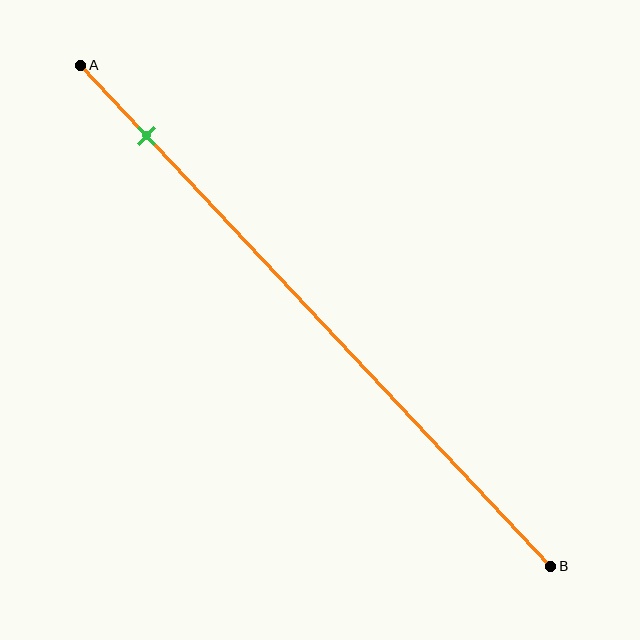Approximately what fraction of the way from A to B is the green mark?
The green mark is approximately 15% of the way from A to B.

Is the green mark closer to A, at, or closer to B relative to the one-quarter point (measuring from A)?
The green mark is closer to point A than the one-quarter point of segment AB.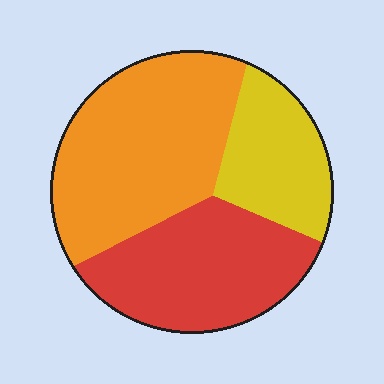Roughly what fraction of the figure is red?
Red takes up between a quarter and a half of the figure.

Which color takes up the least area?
Yellow, at roughly 20%.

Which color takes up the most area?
Orange, at roughly 45%.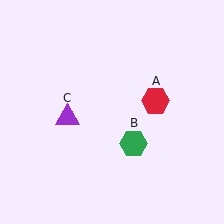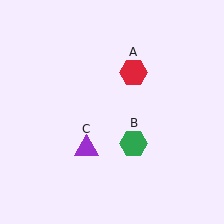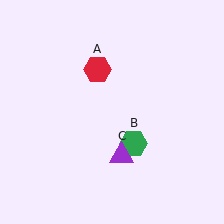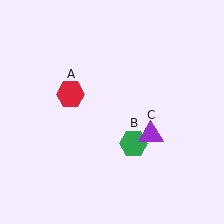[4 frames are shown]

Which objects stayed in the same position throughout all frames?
Green hexagon (object B) remained stationary.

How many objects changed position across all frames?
2 objects changed position: red hexagon (object A), purple triangle (object C).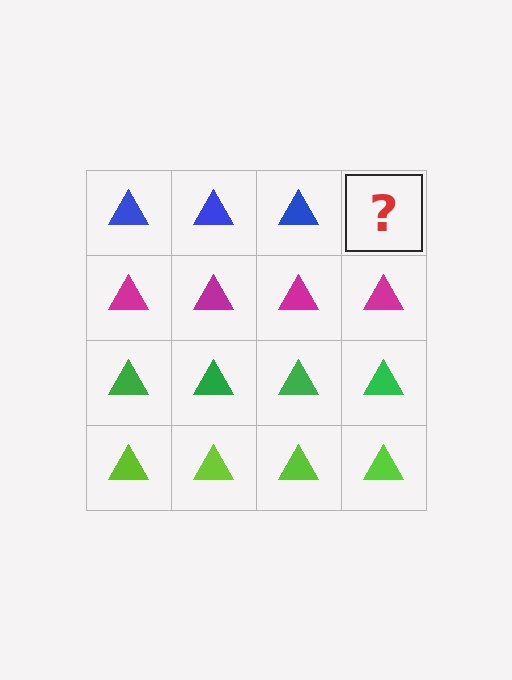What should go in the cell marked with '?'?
The missing cell should contain a blue triangle.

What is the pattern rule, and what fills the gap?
The rule is that each row has a consistent color. The gap should be filled with a blue triangle.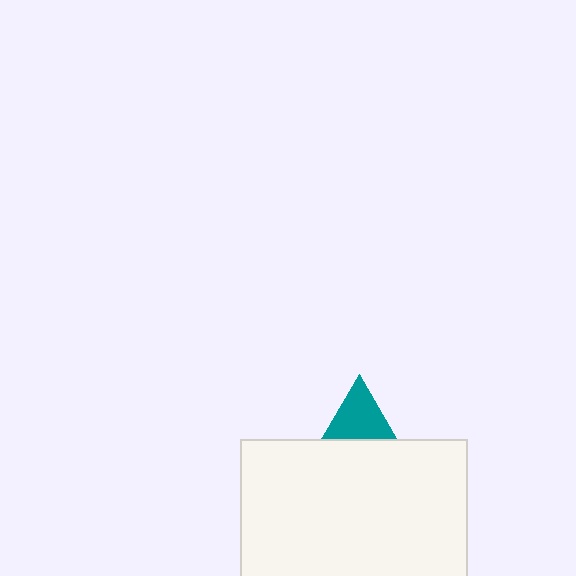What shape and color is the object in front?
The object in front is a white rectangle.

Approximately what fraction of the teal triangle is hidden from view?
Roughly 61% of the teal triangle is hidden behind the white rectangle.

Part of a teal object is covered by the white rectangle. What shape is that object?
It is a triangle.